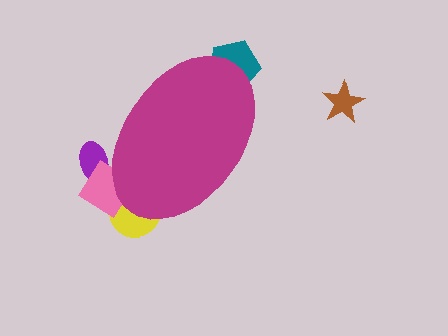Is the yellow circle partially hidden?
Yes, the yellow circle is partially hidden behind the magenta ellipse.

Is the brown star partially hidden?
No, the brown star is fully visible.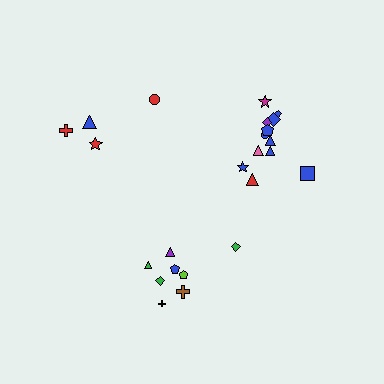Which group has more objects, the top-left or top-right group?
The top-right group.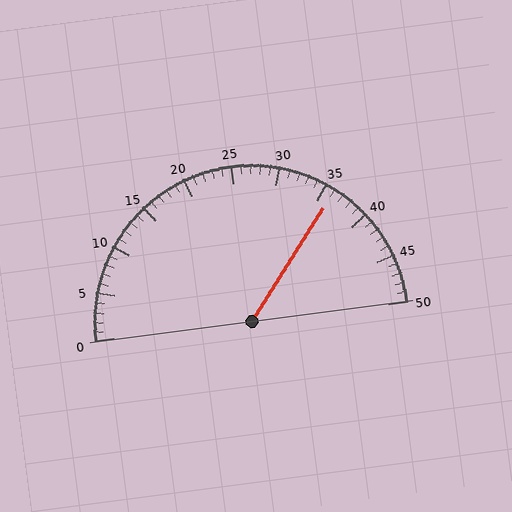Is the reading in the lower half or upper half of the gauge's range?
The reading is in the upper half of the range (0 to 50).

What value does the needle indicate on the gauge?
The needle indicates approximately 36.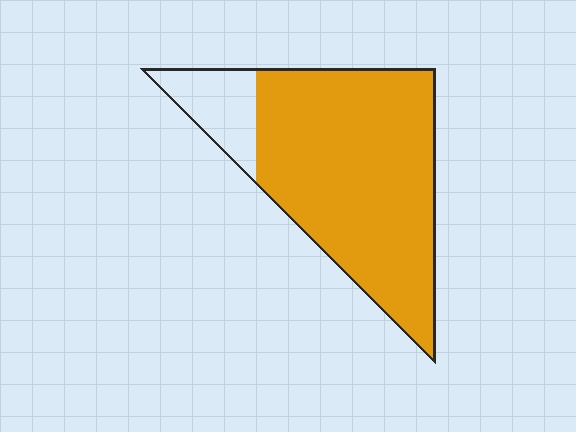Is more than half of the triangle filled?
Yes.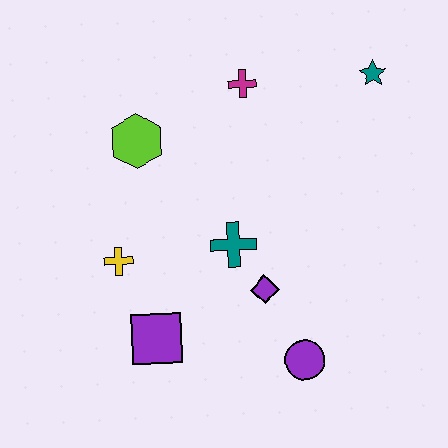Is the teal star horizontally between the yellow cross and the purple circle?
No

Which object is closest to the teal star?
The magenta cross is closest to the teal star.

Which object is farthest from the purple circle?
The teal star is farthest from the purple circle.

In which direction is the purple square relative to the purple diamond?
The purple square is to the left of the purple diamond.